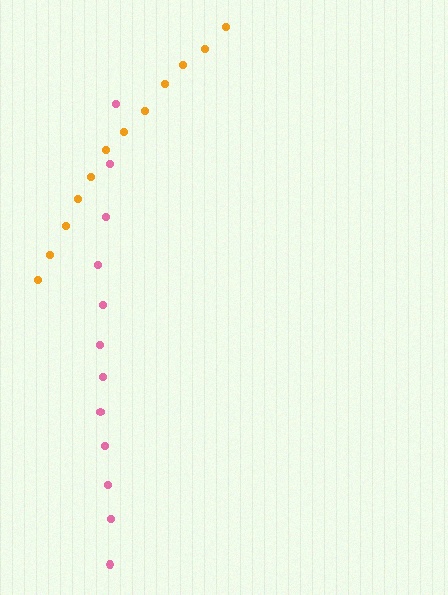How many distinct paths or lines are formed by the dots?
There are 2 distinct paths.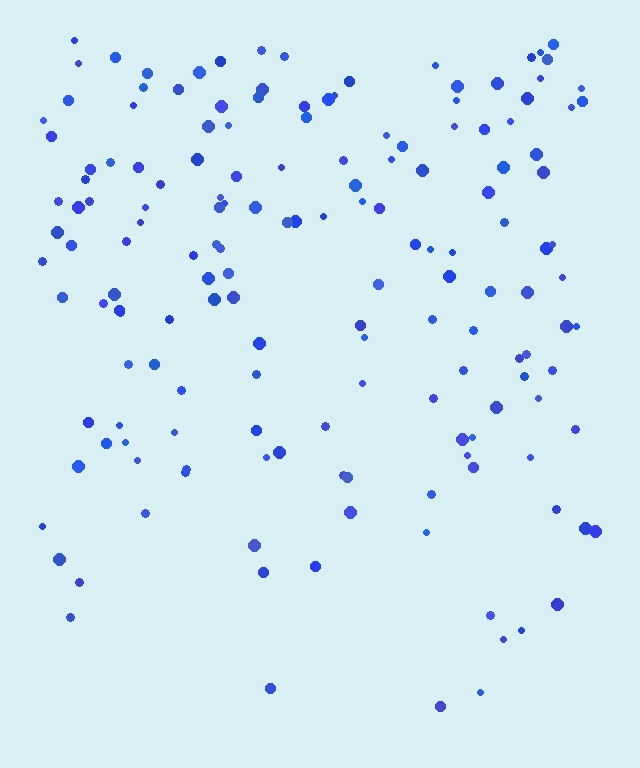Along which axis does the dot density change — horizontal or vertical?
Vertical.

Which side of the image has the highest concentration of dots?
The top.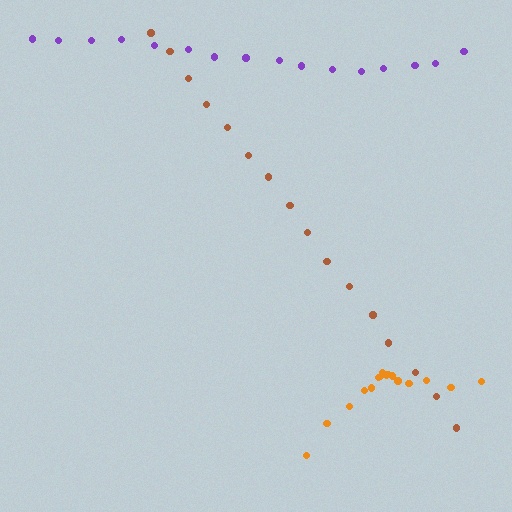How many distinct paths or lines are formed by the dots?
There are 3 distinct paths.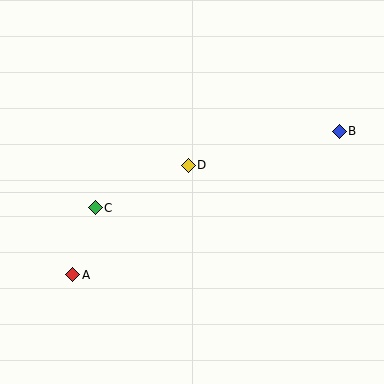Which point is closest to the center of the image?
Point D at (188, 165) is closest to the center.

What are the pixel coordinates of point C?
Point C is at (95, 208).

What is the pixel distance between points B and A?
The distance between B and A is 303 pixels.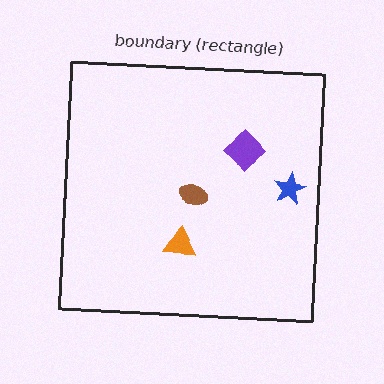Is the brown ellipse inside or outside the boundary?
Inside.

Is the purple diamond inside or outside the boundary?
Inside.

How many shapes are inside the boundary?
4 inside, 0 outside.